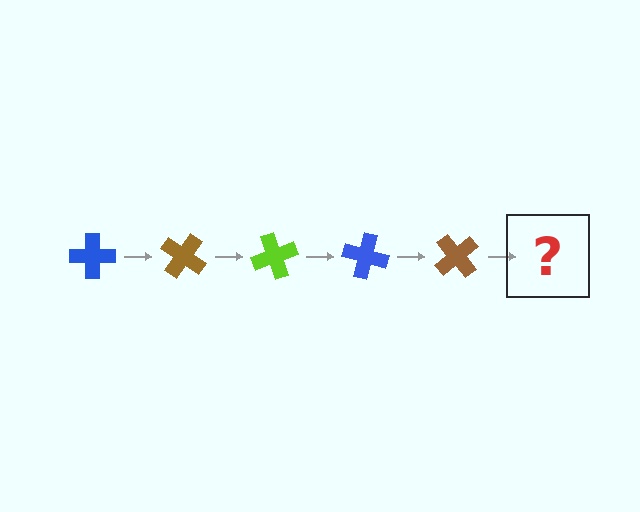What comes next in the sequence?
The next element should be a lime cross, rotated 175 degrees from the start.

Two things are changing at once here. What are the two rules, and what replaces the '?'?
The two rules are that it rotates 35 degrees each step and the color cycles through blue, brown, and lime. The '?' should be a lime cross, rotated 175 degrees from the start.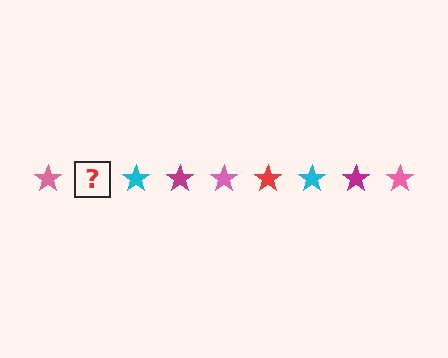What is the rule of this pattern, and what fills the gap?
The rule is that the pattern cycles through pink, red, cyan, magenta stars. The gap should be filled with a red star.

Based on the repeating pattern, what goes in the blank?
The blank should be a red star.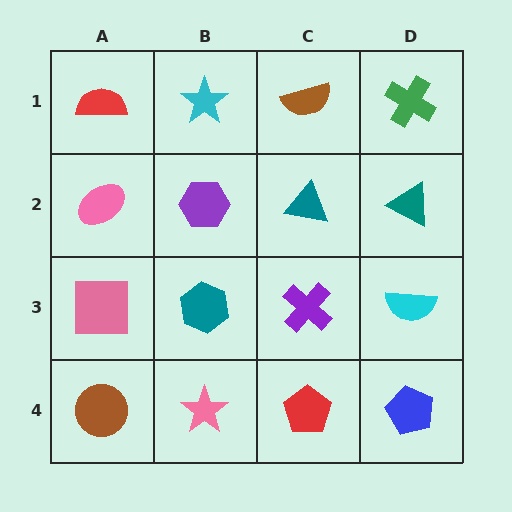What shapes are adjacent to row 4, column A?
A pink square (row 3, column A), a pink star (row 4, column B).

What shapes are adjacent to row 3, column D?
A teal triangle (row 2, column D), a blue pentagon (row 4, column D), a purple cross (row 3, column C).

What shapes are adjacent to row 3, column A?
A pink ellipse (row 2, column A), a brown circle (row 4, column A), a teal hexagon (row 3, column B).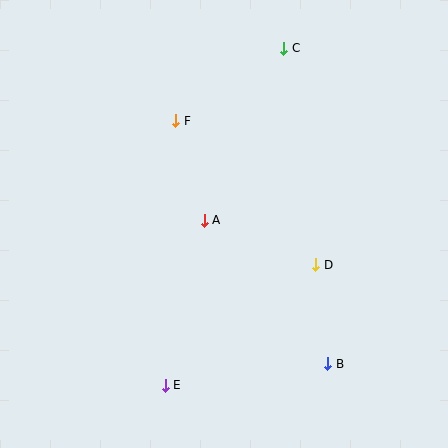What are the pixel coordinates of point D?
Point D is at (316, 265).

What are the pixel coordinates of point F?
Point F is at (176, 121).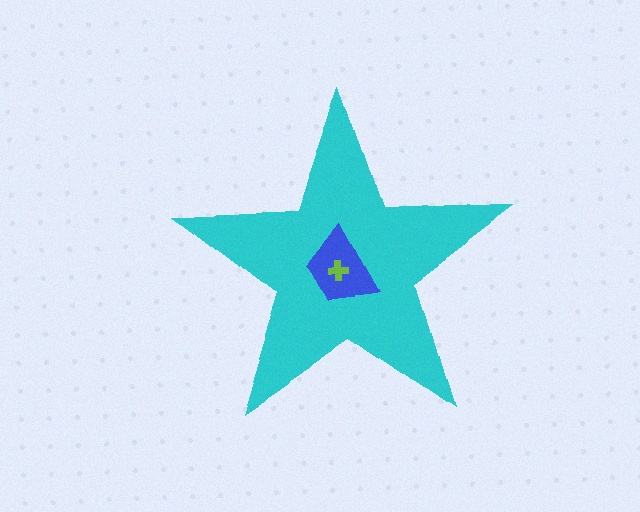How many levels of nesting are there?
3.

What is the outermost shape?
The cyan star.